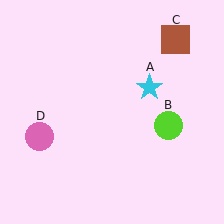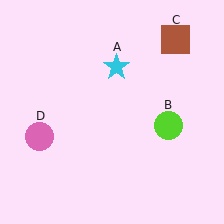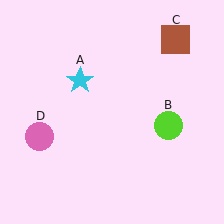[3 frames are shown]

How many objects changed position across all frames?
1 object changed position: cyan star (object A).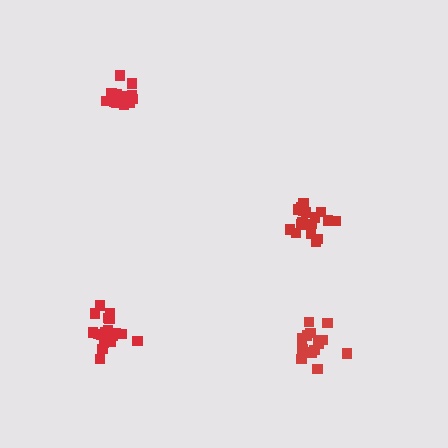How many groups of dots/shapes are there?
There are 4 groups.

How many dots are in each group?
Group 1: 18 dots, Group 2: 15 dots, Group 3: 15 dots, Group 4: 19 dots (67 total).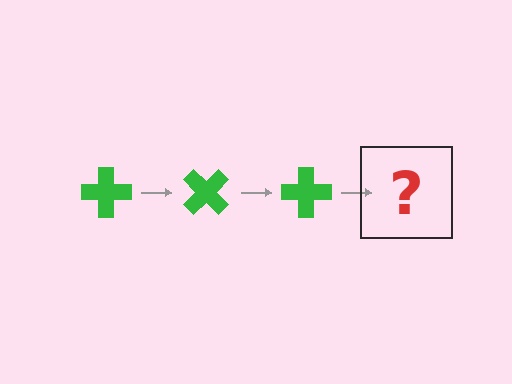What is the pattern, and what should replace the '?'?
The pattern is that the cross rotates 45 degrees each step. The '?' should be a green cross rotated 135 degrees.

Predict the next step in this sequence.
The next step is a green cross rotated 135 degrees.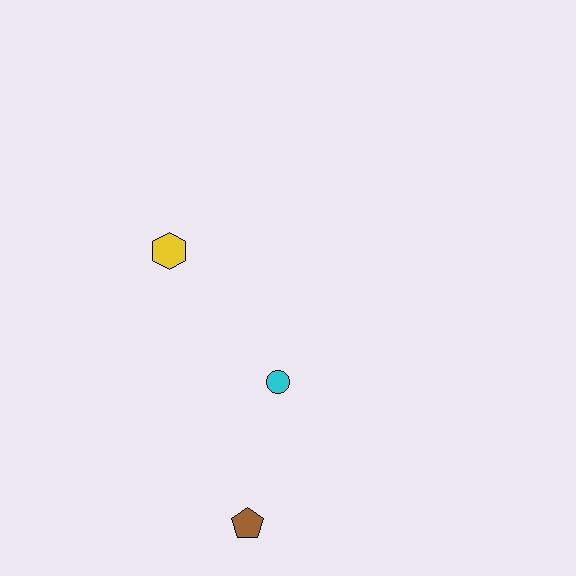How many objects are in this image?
There are 3 objects.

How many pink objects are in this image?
There are no pink objects.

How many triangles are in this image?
There are no triangles.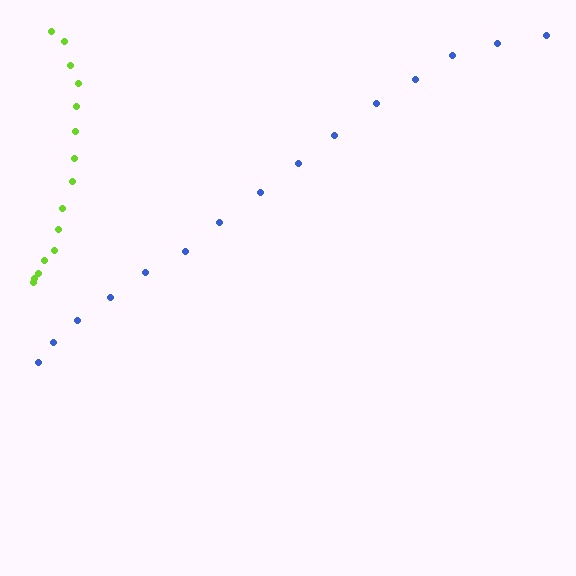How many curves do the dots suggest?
There are 2 distinct paths.